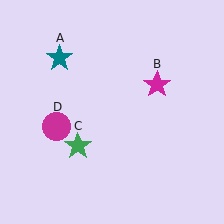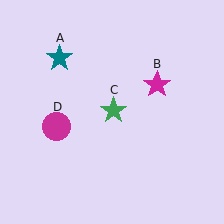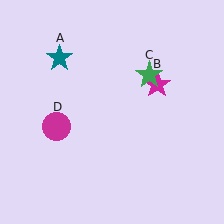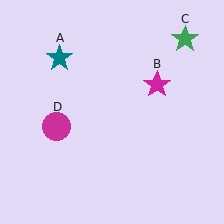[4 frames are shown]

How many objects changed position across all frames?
1 object changed position: green star (object C).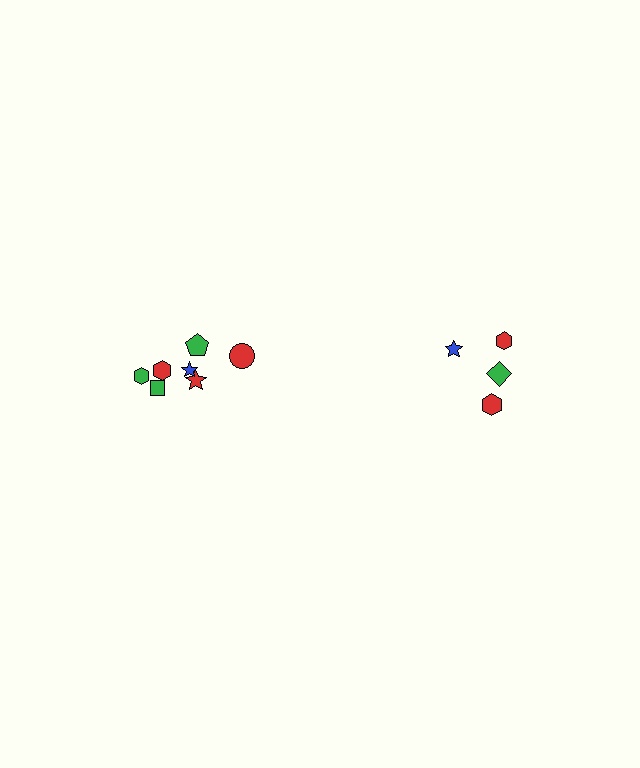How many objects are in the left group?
There are 7 objects.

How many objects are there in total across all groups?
There are 11 objects.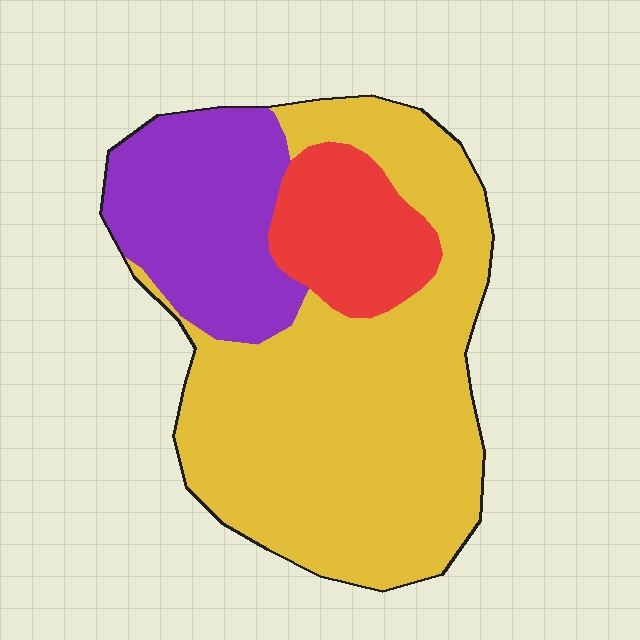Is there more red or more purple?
Purple.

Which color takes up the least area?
Red, at roughly 15%.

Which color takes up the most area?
Yellow, at roughly 60%.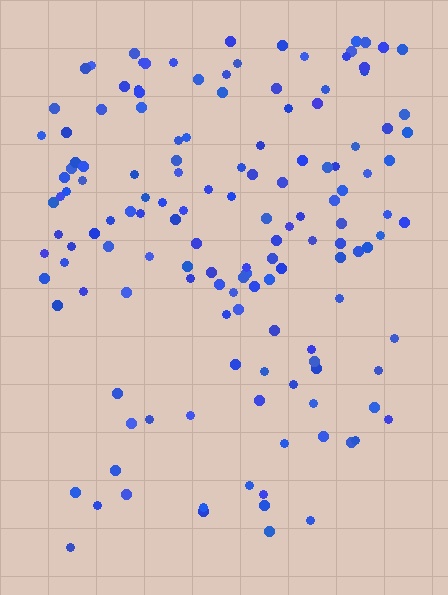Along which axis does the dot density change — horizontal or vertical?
Vertical.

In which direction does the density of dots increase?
From bottom to top, with the top side densest.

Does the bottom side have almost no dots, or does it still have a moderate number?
Still a moderate number, just noticeably fewer than the top.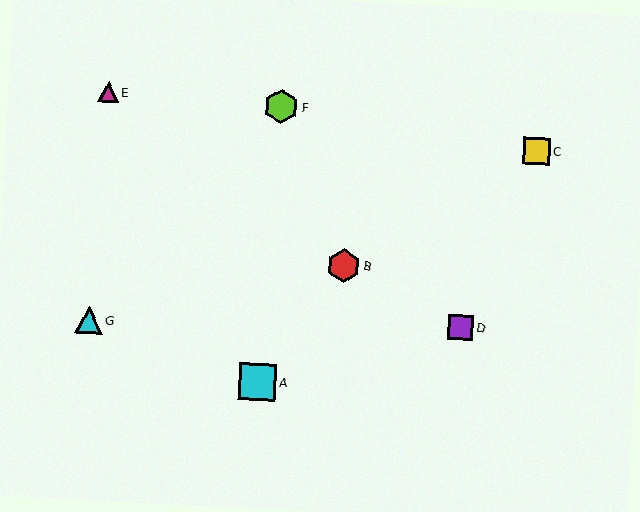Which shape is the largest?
The cyan square (labeled A) is the largest.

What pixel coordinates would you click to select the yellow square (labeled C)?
Click at (537, 151) to select the yellow square C.